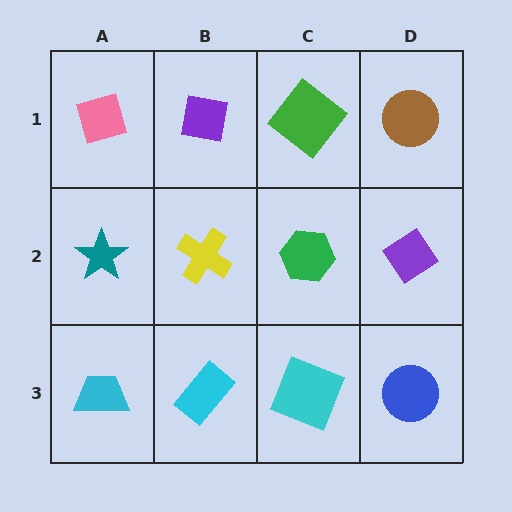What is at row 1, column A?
A pink diamond.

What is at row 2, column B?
A yellow cross.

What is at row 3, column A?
A cyan trapezoid.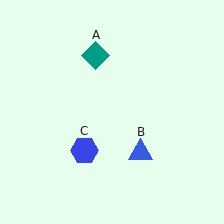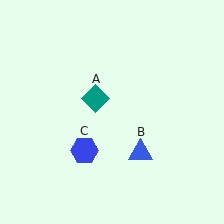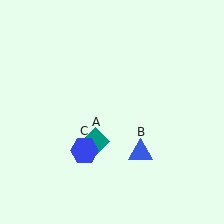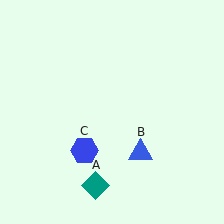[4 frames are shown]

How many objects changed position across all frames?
1 object changed position: teal diamond (object A).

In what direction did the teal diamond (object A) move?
The teal diamond (object A) moved down.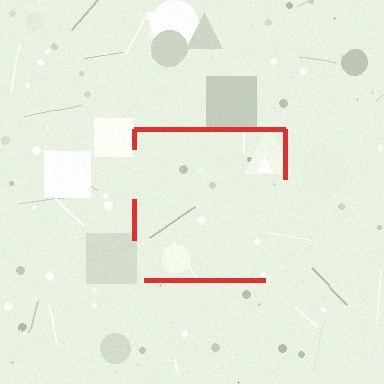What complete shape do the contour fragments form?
The contour fragments form a square.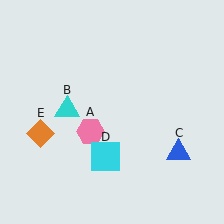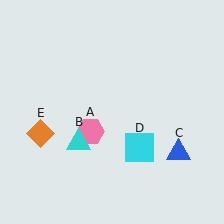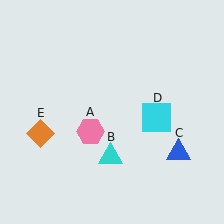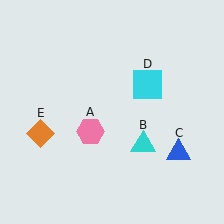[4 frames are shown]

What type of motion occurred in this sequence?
The cyan triangle (object B), cyan square (object D) rotated counterclockwise around the center of the scene.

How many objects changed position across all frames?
2 objects changed position: cyan triangle (object B), cyan square (object D).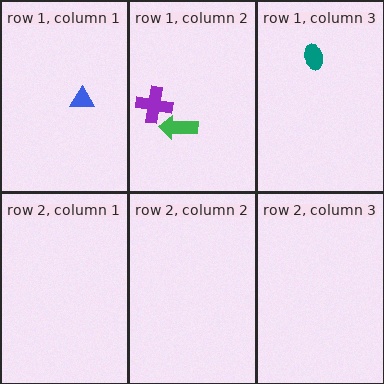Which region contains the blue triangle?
The row 1, column 1 region.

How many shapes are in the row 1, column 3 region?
1.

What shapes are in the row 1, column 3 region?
The teal ellipse.